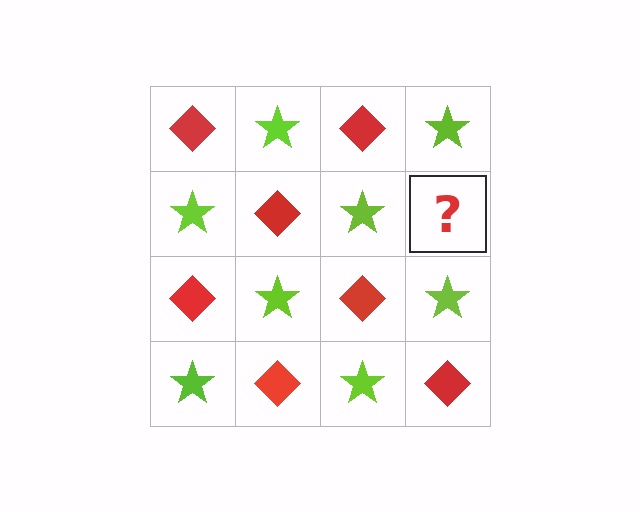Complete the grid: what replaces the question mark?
The question mark should be replaced with a red diamond.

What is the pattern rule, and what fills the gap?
The rule is that it alternates red diamond and lime star in a checkerboard pattern. The gap should be filled with a red diamond.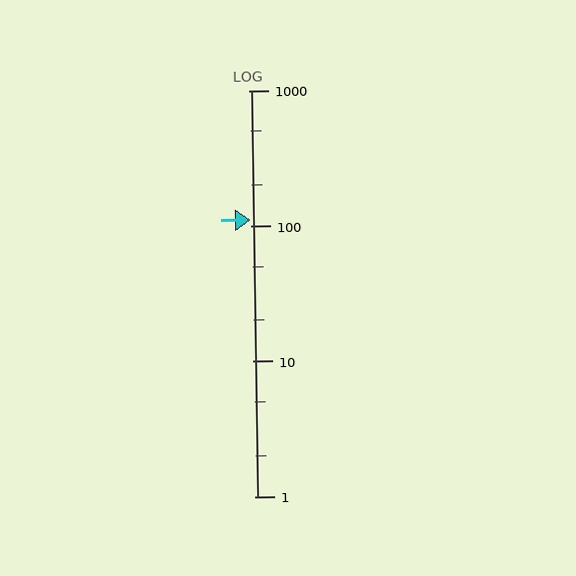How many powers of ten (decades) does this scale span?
The scale spans 3 decades, from 1 to 1000.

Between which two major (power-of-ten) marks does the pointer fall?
The pointer is between 100 and 1000.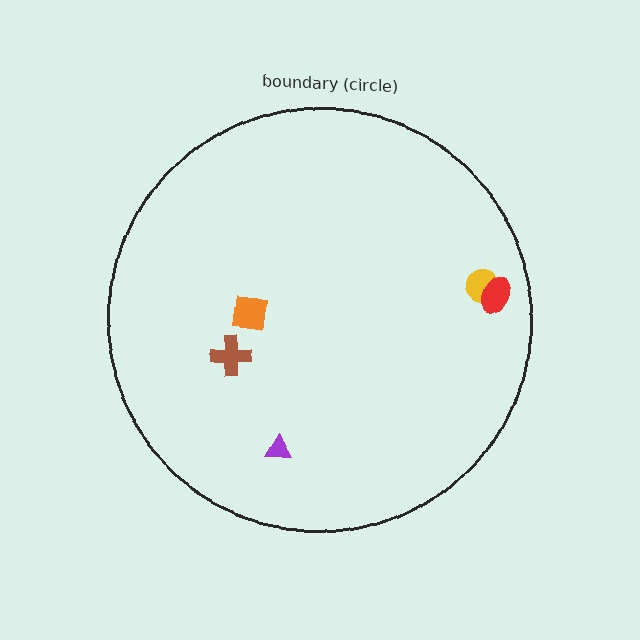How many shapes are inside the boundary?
5 inside, 0 outside.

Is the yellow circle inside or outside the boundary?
Inside.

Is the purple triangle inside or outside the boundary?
Inside.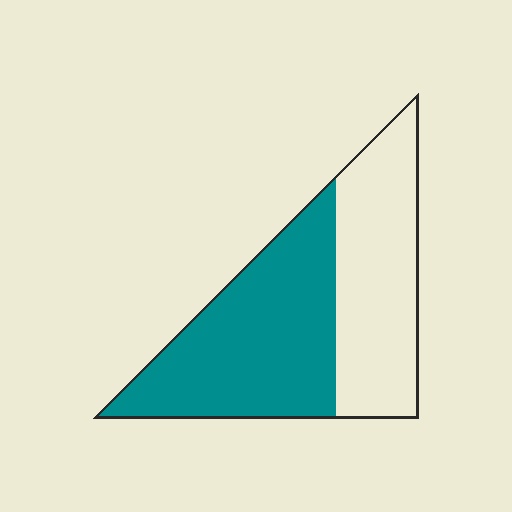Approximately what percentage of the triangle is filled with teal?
Approximately 55%.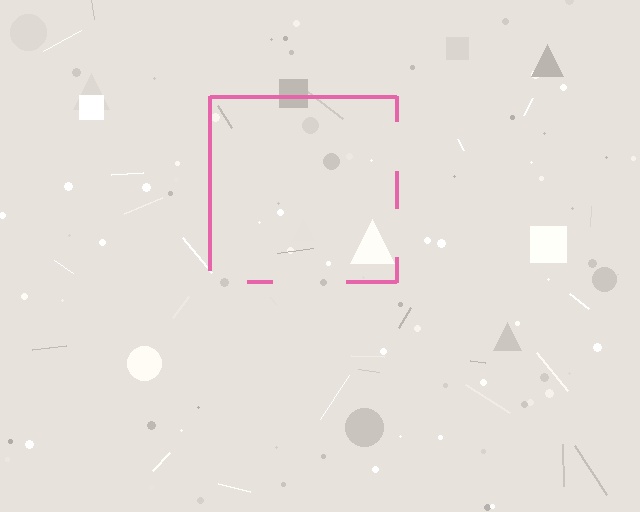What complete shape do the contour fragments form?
The contour fragments form a square.